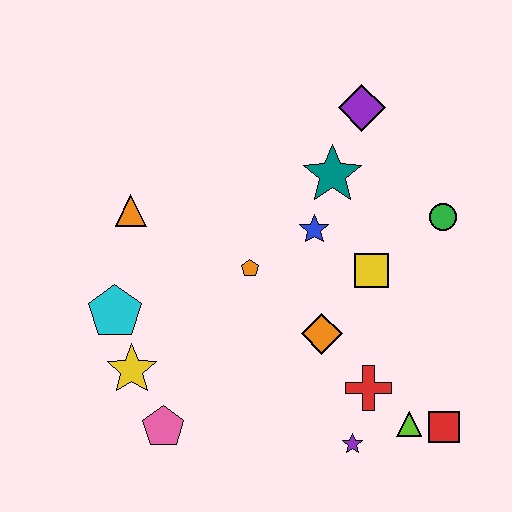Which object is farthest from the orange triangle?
The red square is farthest from the orange triangle.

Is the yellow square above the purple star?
Yes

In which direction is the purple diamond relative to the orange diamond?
The purple diamond is above the orange diamond.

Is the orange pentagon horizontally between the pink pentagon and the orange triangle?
No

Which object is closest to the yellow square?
The blue star is closest to the yellow square.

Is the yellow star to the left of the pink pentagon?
Yes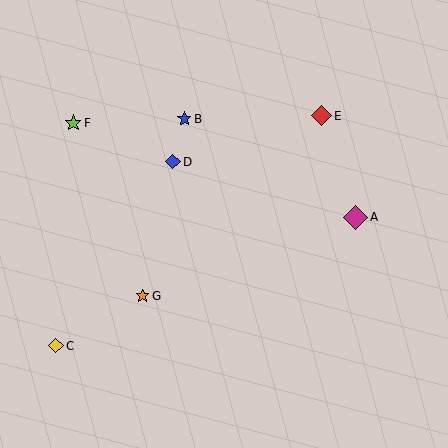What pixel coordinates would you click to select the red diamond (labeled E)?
Click at (321, 116) to select the red diamond E.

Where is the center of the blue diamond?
The center of the blue diamond is at (173, 162).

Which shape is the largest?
The magenta diamond (labeled A) is the largest.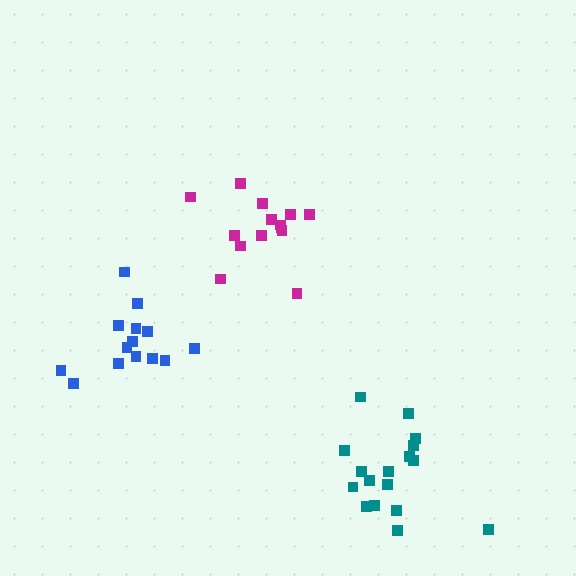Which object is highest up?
The magenta cluster is topmost.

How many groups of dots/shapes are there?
There are 3 groups.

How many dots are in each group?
Group 1: 14 dots, Group 2: 17 dots, Group 3: 14 dots (45 total).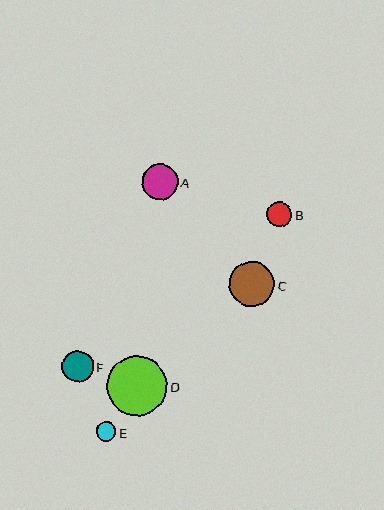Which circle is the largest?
Circle D is the largest with a size of approximately 60 pixels.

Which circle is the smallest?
Circle E is the smallest with a size of approximately 20 pixels.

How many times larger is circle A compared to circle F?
Circle A is approximately 1.1 times the size of circle F.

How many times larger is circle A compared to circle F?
Circle A is approximately 1.1 times the size of circle F.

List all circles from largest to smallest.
From largest to smallest: D, C, A, F, B, E.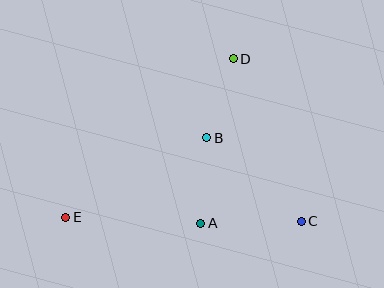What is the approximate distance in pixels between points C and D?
The distance between C and D is approximately 176 pixels.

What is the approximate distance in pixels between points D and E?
The distance between D and E is approximately 231 pixels.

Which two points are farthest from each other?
Points C and E are farthest from each other.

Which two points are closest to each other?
Points B and D are closest to each other.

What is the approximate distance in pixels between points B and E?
The distance between B and E is approximately 162 pixels.